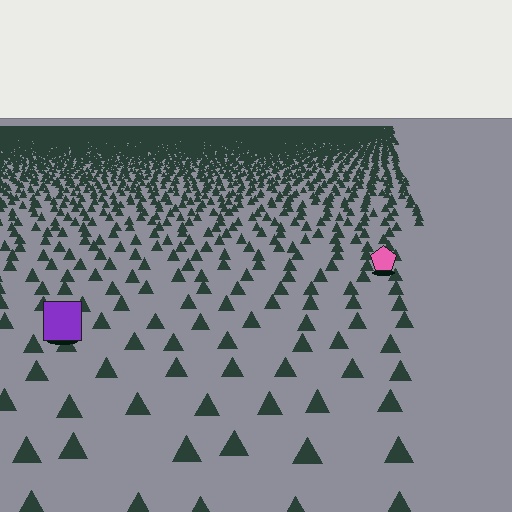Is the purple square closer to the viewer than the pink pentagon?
Yes. The purple square is closer — you can tell from the texture gradient: the ground texture is coarser near it.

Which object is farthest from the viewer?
The pink pentagon is farthest from the viewer. It appears smaller and the ground texture around it is denser.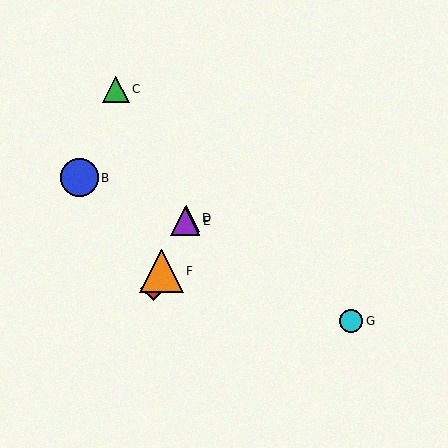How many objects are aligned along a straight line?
4 objects (A, D, E, F) are aligned along a straight line.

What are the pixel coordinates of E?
Object E is at (185, 221).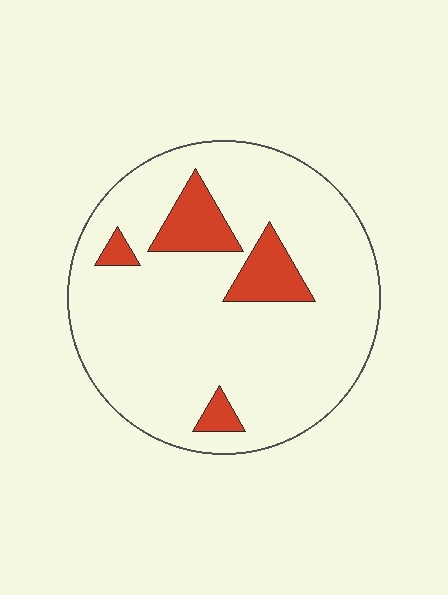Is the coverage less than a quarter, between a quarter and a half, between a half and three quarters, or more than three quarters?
Less than a quarter.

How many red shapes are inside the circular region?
4.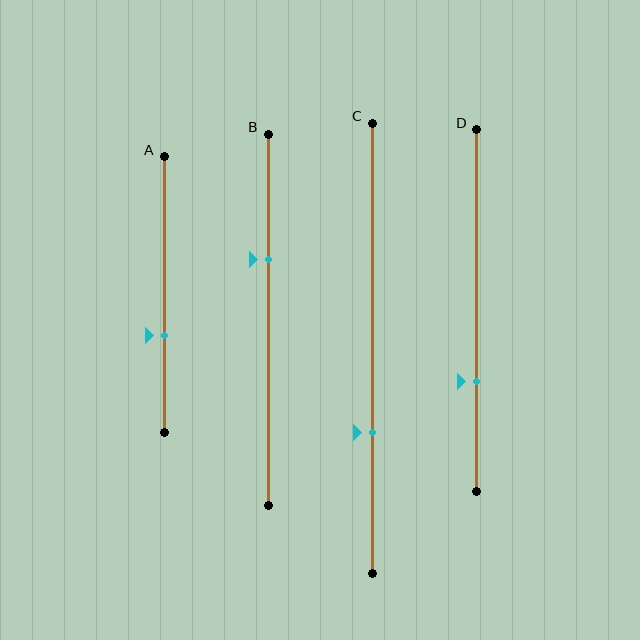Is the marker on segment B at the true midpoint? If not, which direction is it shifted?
No, the marker on segment B is shifted upward by about 16% of the segment length.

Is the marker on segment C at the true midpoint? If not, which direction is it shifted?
No, the marker on segment C is shifted downward by about 19% of the segment length.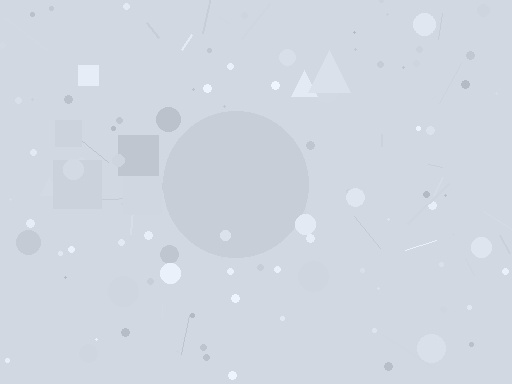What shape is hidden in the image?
A circle is hidden in the image.